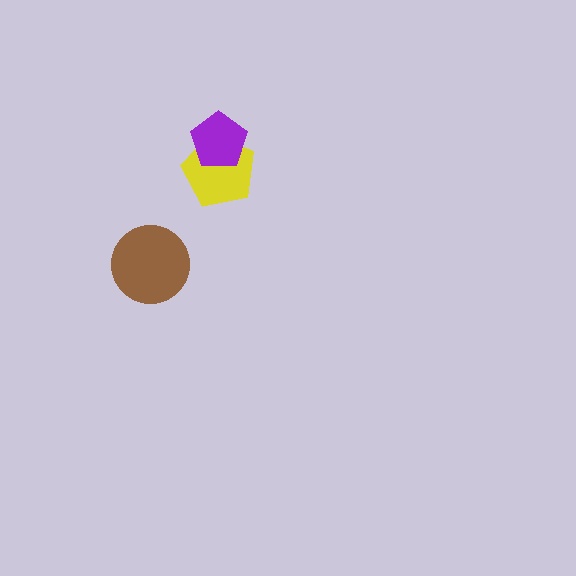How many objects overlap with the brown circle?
0 objects overlap with the brown circle.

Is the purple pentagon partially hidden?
No, no other shape covers it.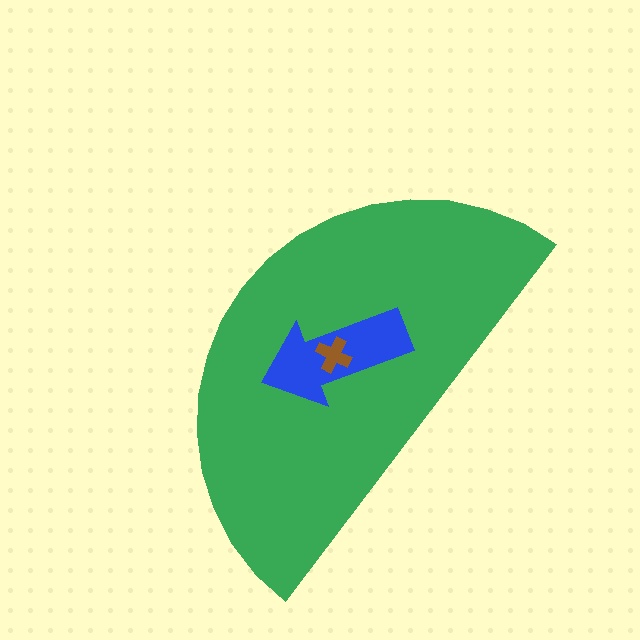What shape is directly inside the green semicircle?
The blue arrow.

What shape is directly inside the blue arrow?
The brown cross.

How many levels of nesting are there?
3.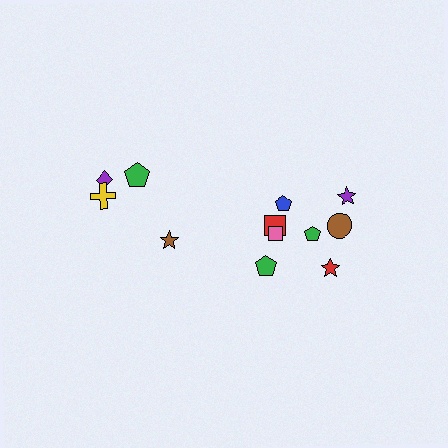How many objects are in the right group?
There are 8 objects.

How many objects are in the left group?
There are 4 objects.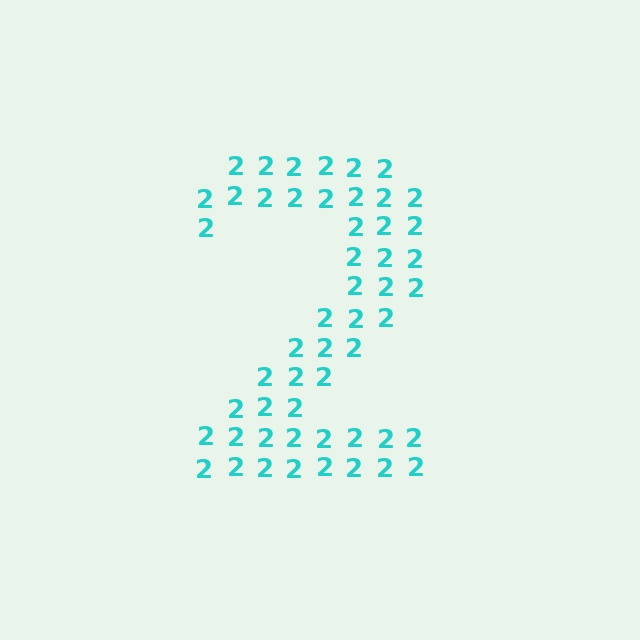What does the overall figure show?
The overall figure shows the digit 2.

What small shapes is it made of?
It is made of small digit 2's.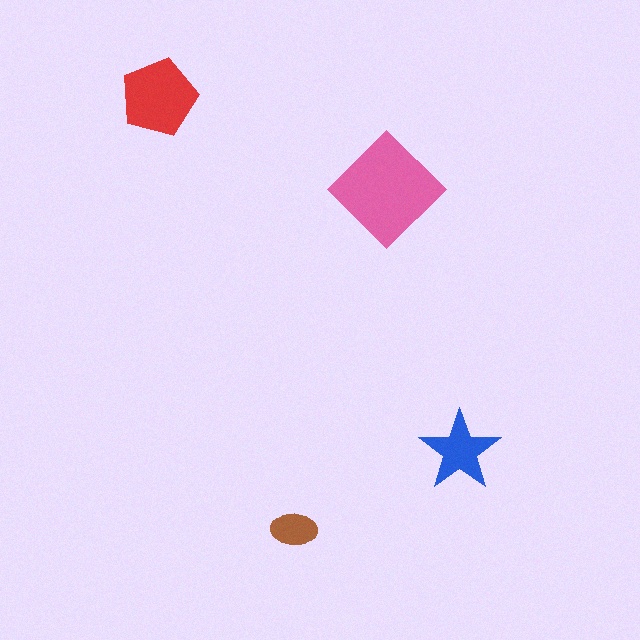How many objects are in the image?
There are 4 objects in the image.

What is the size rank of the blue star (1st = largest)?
3rd.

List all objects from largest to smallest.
The pink diamond, the red pentagon, the blue star, the brown ellipse.